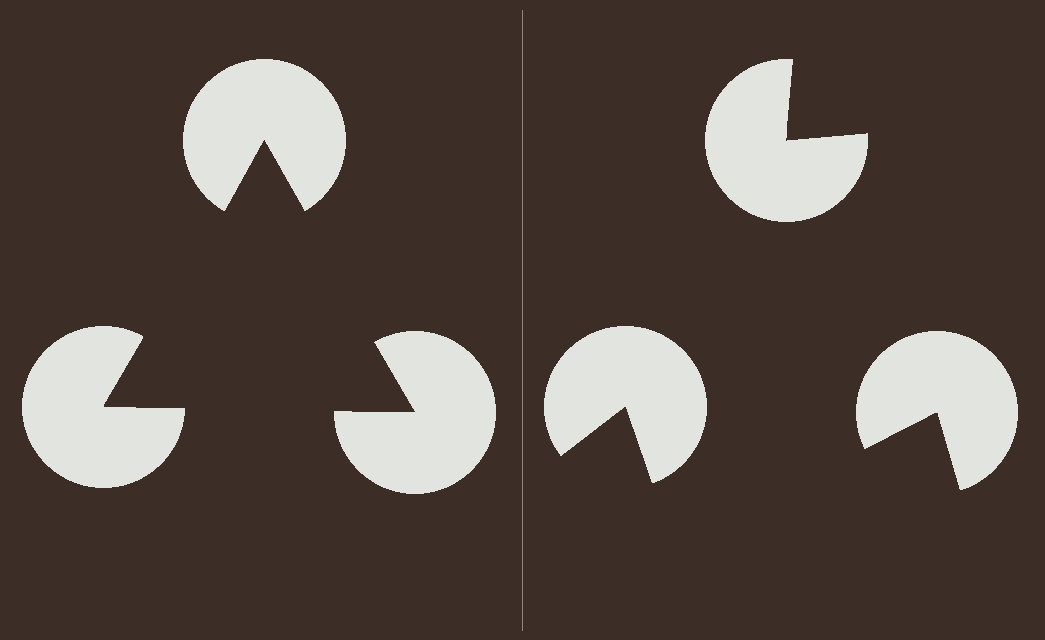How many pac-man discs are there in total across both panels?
6 — 3 on each side.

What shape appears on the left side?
An illusory triangle.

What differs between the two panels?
The pac-man discs are positioned identically on both sides; only the wedge orientations differ. On the left they align to a triangle; on the right they are misaligned.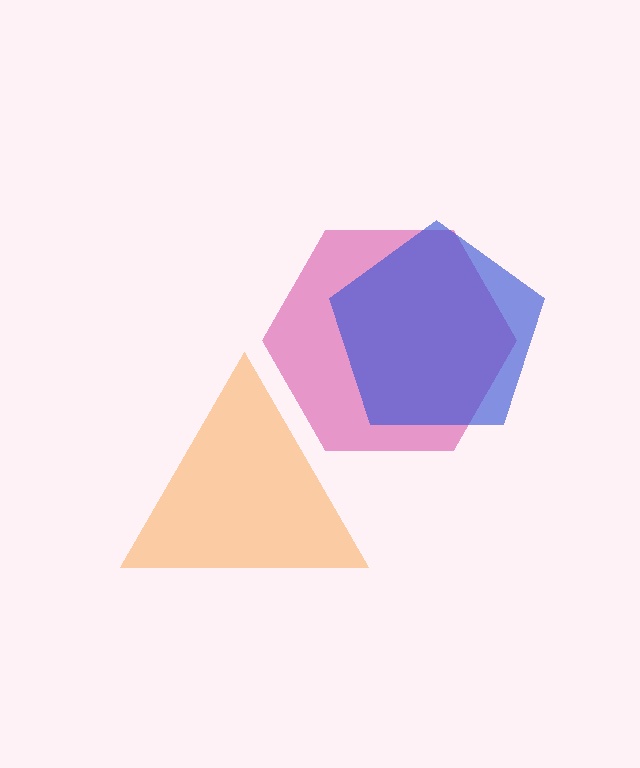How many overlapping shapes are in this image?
There are 3 overlapping shapes in the image.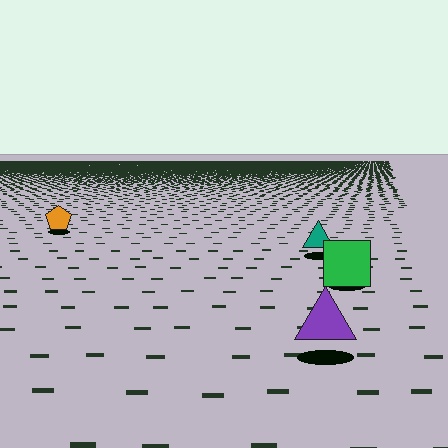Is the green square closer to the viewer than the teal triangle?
Yes. The green square is closer — you can tell from the texture gradient: the ground texture is coarser near it.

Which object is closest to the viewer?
The purple triangle is closest. The texture marks near it are larger and more spread out.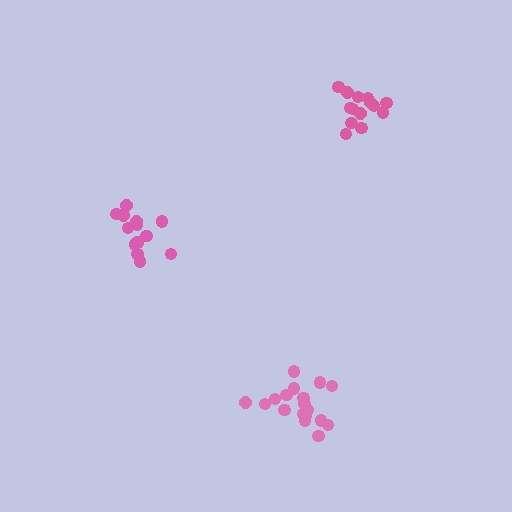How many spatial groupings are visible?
There are 3 spatial groupings.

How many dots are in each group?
Group 1: 14 dots, Group 2: 18 dots, Group 3: 14 dots (46 total).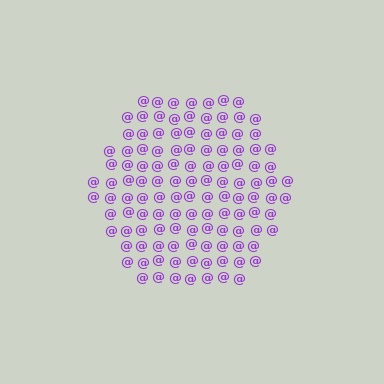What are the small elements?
The small elements are at signs.